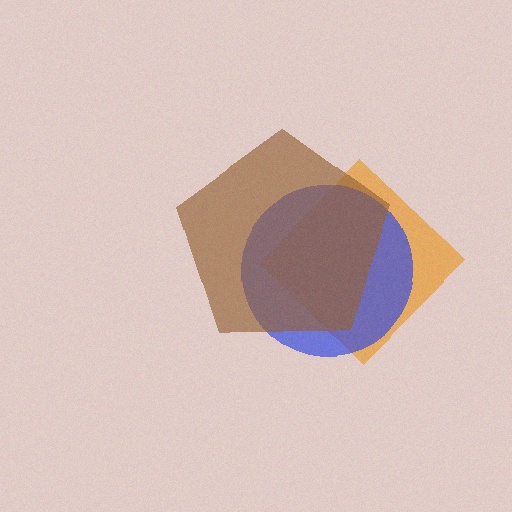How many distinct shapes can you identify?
There are 3 distinct shapes: an orange diamond, a blue circle, a brown pentagon.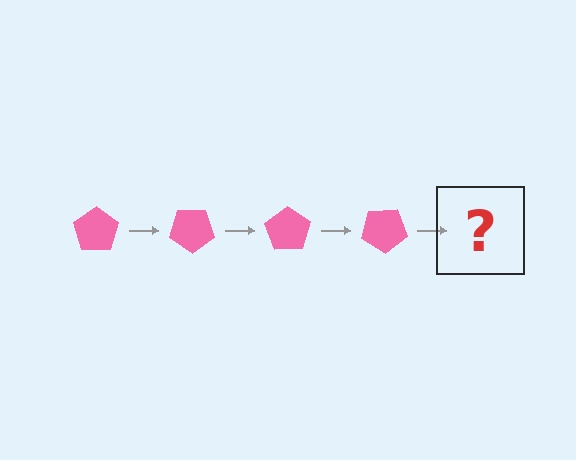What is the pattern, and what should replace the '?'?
The pattern is that the pentagon rotates 35 degrees each step. The '?' should be a pink pentagon rotated 140 degrees.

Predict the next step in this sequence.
The next step is a pink pentagon rotated 140 degrees.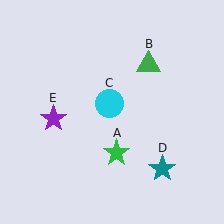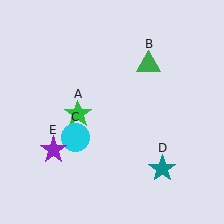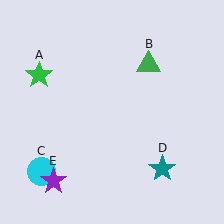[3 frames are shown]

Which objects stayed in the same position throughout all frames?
Green triangle (object B) and teal star (object D) remained stationary.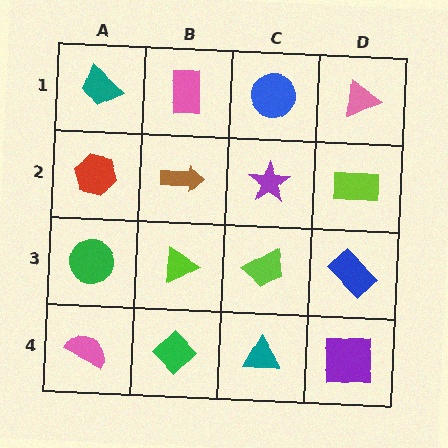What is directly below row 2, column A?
A green circle.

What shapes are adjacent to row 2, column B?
A pink rectangle (row 1, column B), a lime triangle (row 3, column B), a red hexagon (row 2, column A), a purple star (row 2, column C).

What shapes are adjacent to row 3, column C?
A purple star (row 2, column C), a teal triangle (row 4, column C), a lime triangle (row 3, column B), a blue rectangle (row 3, column D).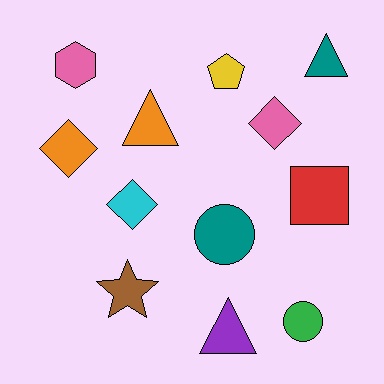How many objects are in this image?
There are 12 objects.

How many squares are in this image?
There is 1 square.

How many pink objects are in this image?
There are 2 pink objects.